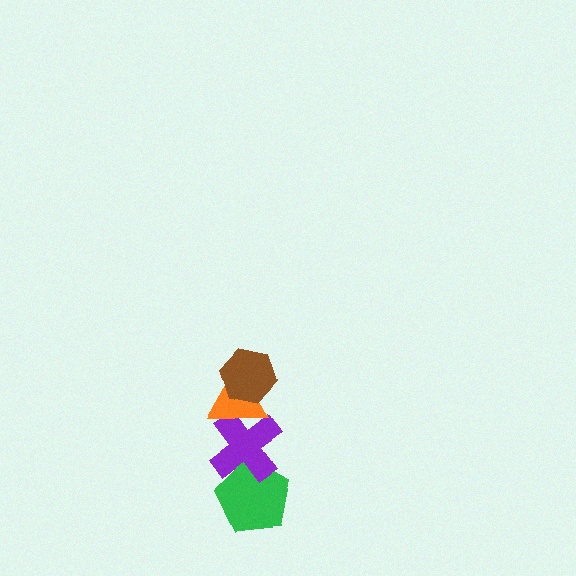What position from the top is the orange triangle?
The orange triangle is 2nd from the top.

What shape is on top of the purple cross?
The orange triangle is on top of the purple cross.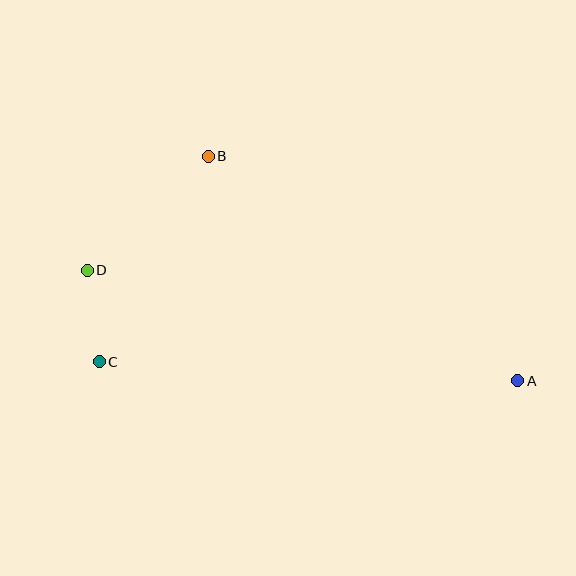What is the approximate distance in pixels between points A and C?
The distance between A and C is approximately 419 pixels.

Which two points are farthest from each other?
Points A and D are farthest from each other.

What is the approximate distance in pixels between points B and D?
The distance between B and D is approximately 166 pixels.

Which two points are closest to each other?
Points C and D are closest to each other.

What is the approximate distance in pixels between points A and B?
The distance between A and B is approximately 382 pixels.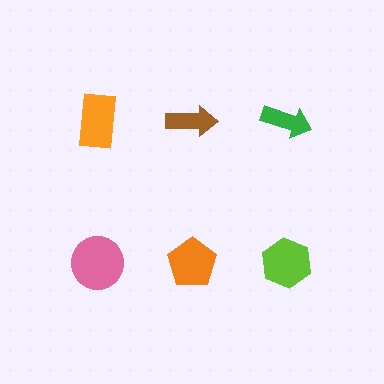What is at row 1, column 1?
An orange rectangle.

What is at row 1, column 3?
A green arrow.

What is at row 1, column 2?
A brown arrow.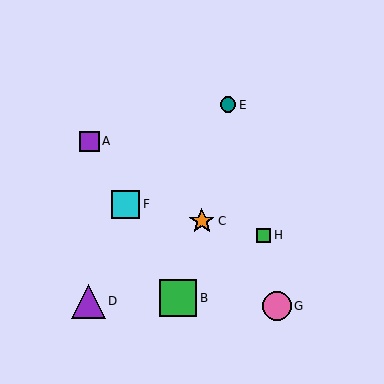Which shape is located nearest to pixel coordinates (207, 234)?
The orange star (labeled C) at (202, 221) is nearest to that location.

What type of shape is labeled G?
Shape G is a pink circle.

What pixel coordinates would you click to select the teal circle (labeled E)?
Click at (228, 105) to select the teal circle E.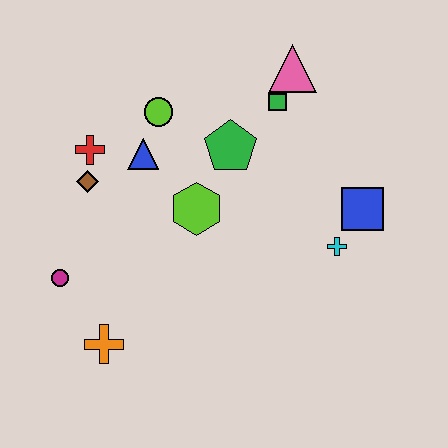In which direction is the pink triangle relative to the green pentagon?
The pink triangle is above the green pentagon.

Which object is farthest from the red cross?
The blue square is farthest from the red cross.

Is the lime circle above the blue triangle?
Yes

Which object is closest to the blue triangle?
The lime circle is closest to the blue triangle.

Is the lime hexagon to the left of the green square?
Yes